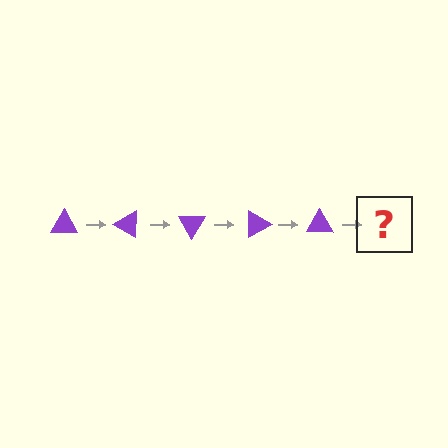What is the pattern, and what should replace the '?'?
The pattern is that the triangle rotates 30 degrees each step. The '?' should be a purple triangle rotated 150 degrees.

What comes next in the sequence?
The next element should be a purple triangle rotated 150 degrees.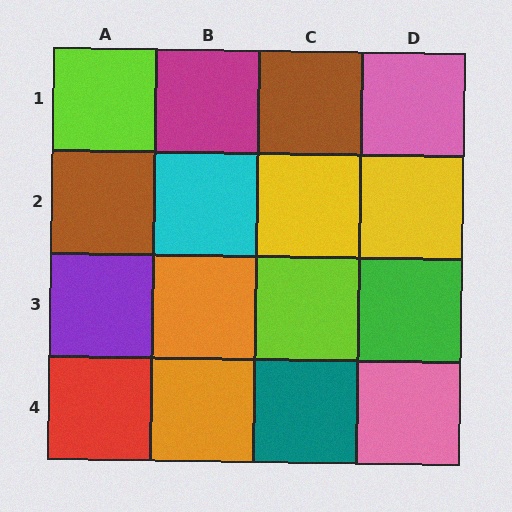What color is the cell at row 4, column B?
Orange.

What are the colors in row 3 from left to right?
Purple, orange, lime, green.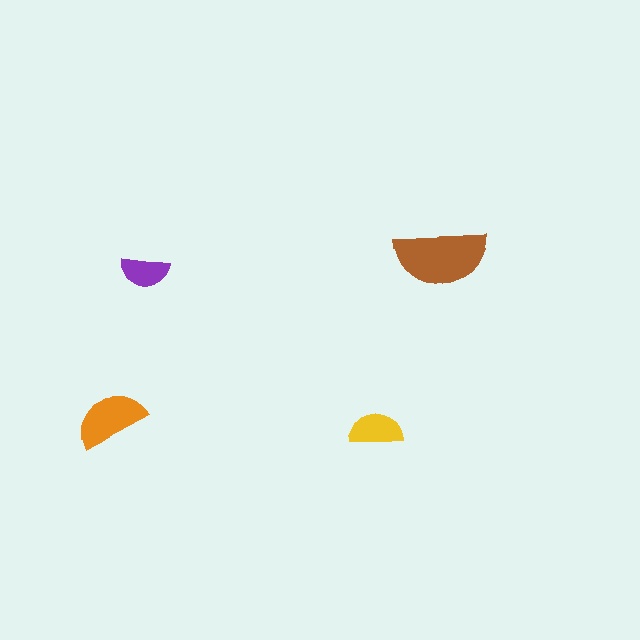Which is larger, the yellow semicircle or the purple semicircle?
The yellow one.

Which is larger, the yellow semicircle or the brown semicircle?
The brown one.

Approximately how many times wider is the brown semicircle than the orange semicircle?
About 1.5 times wider.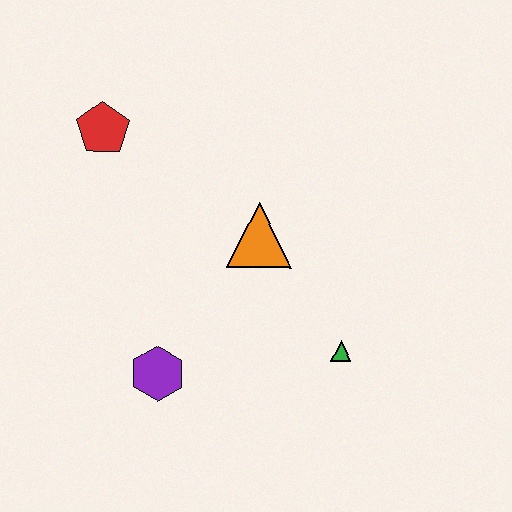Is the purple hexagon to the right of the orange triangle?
No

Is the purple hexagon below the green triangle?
Yes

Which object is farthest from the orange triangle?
The red pentagon is farthest from the orange triangle.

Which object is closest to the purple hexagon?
The orange triangle is closest to the purple hexagon.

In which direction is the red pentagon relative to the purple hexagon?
The red pentagon is above the purple hexagon.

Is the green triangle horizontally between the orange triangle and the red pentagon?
No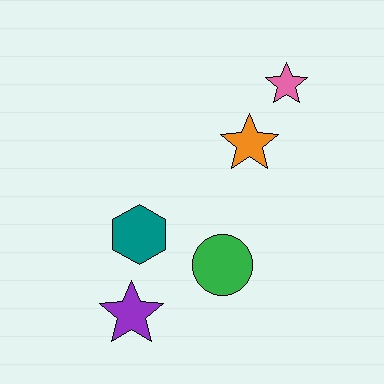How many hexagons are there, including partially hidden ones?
There is 1 hexagon.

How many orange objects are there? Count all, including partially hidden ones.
There is 1 orange object.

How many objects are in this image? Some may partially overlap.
There are 5 objects.